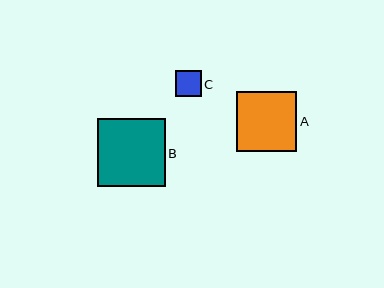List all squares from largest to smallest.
From largest to smallest: B, A, C.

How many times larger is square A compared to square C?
Square A is approximately 2.3 times the size of square C.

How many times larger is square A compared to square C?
Square A is approximately 2.3 times the size of square C.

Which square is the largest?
Square B is the largest with a size of approximately 68 pixels.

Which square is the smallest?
Square C is the smallest with a size of approximately 26 pixels.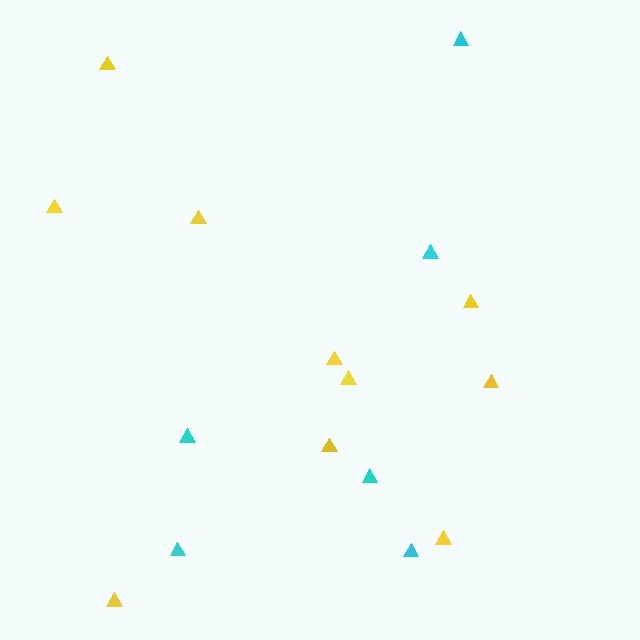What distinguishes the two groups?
There are 2 groups: one group of cyan triangles (6) and one group of yellow triangles (10).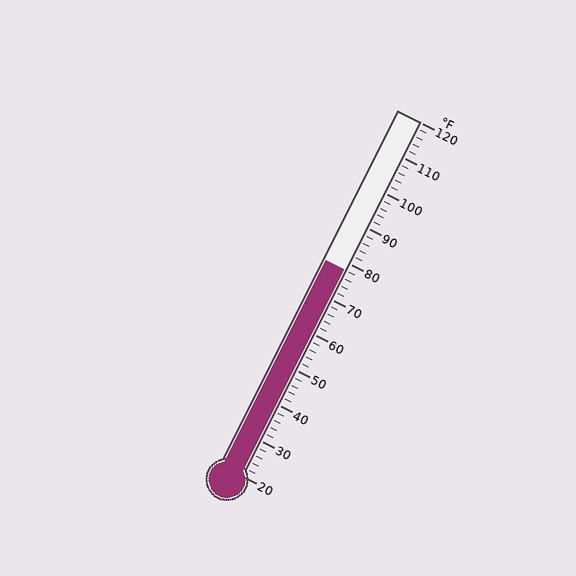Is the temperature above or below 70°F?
The temperature is above 70°F.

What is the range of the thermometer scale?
The thermometer scale ranges from 20°F to 120°F.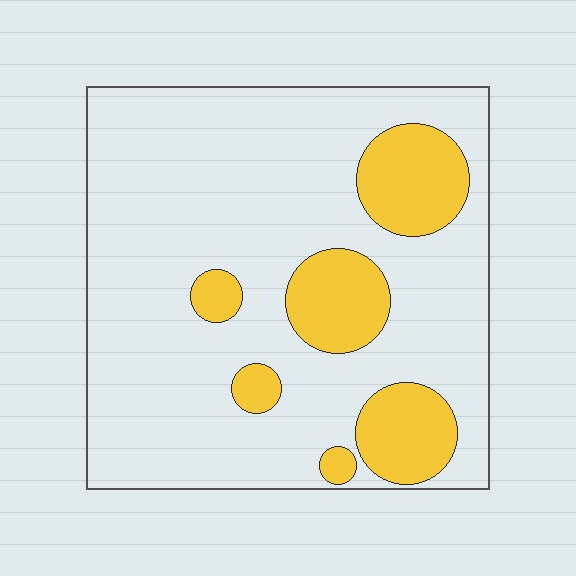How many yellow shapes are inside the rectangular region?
6.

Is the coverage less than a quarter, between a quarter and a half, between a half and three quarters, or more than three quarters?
Less than a quarter.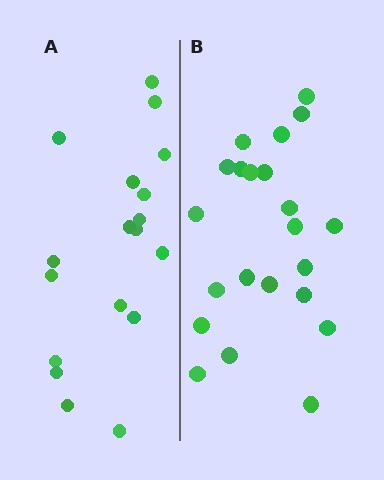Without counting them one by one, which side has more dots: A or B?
Region B (the right region) has more dots.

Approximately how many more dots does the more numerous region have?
Region B has about 4 more dots than region A.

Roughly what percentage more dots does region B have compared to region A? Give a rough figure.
About 20% more.